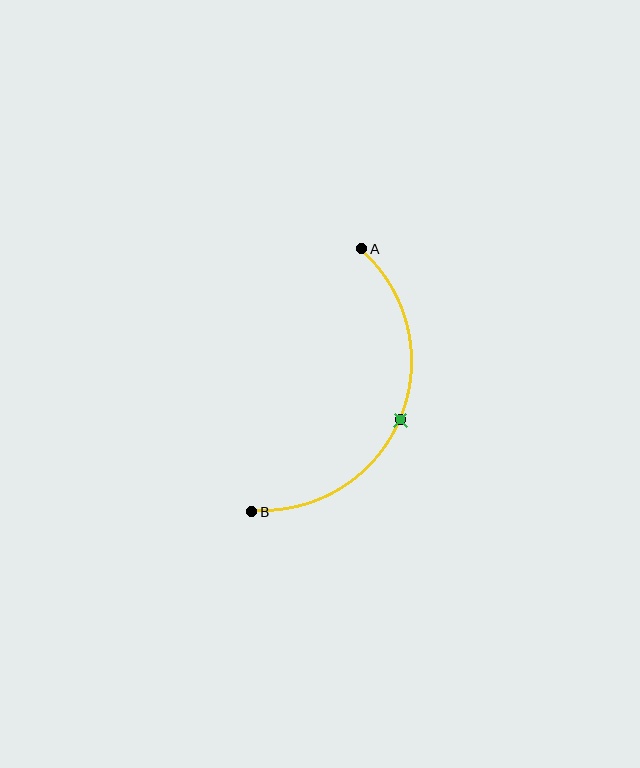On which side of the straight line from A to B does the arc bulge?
The arc bulges to the right of the straight line connecting A and B.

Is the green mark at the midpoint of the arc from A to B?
Yes. The green mark lies on the arc at equal arc-length from both A and B — it is the arc midpoint.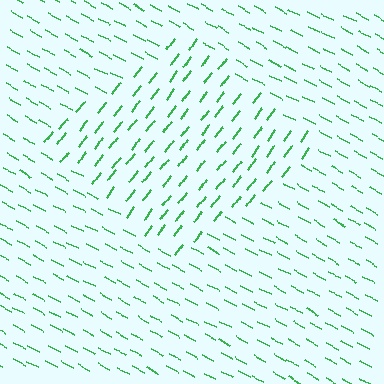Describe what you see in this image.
The image is filled with small green line segments. A diamond region in the image has lines oriented differently from the surrounding lines, creating a visible texture boundary.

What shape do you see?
I see a diamond.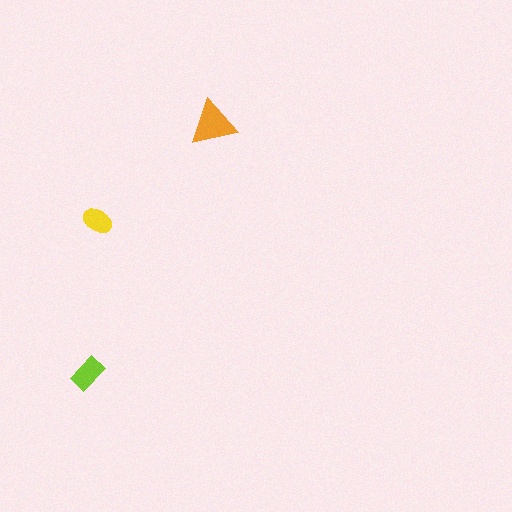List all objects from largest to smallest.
The orange triangle, the lime rectangle, the yellow ellipse.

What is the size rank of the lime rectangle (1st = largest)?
2nd.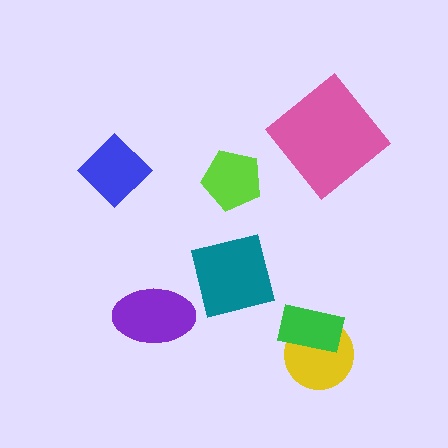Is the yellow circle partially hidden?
Yes, it is partially covered by another shape.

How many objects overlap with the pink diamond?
0 objects overlap with the pink diamond.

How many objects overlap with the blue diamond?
0 objects overlap with the blue diamond.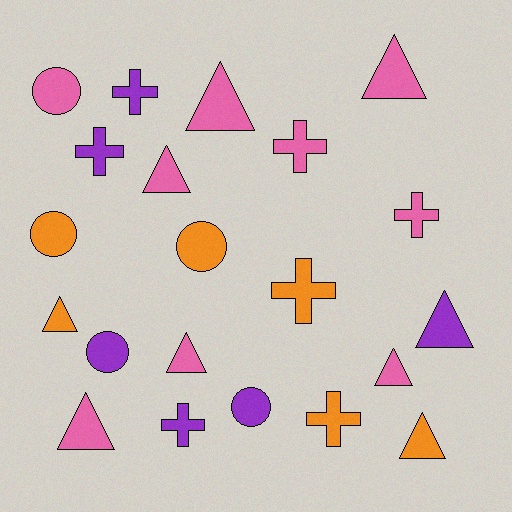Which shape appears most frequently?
Triangle, with 9 objects.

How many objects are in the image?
There are 21 objects.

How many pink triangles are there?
There are 6 pink triangles.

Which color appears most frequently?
Pink, with 9 objects.